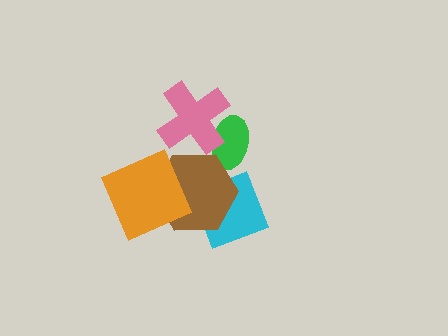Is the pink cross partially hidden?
No, no other shape covers it.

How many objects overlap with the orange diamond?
1 object overlaps with the orange diamond.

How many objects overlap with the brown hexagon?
3 objects overlap with the brown hexagon.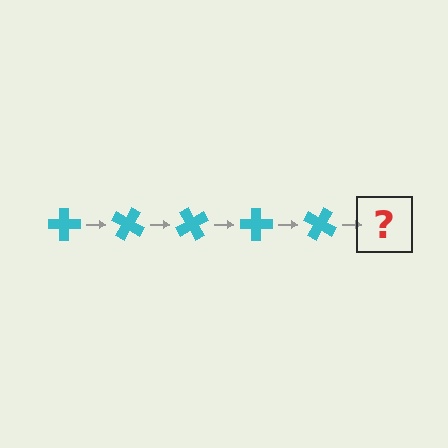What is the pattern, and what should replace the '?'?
The pattern is that the cross rotates 30 degrees each step. The '?' should be a cyan cross rotated 150 degrees.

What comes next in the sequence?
The next element should be a cyan cross rotated 150 degrees.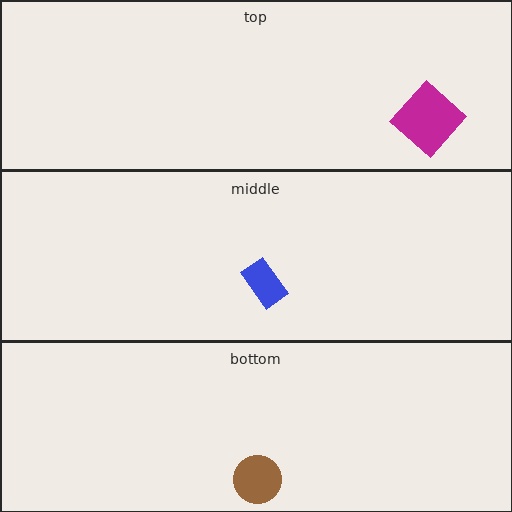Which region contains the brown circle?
The bottom region.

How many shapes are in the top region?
1.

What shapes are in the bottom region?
The brown circle.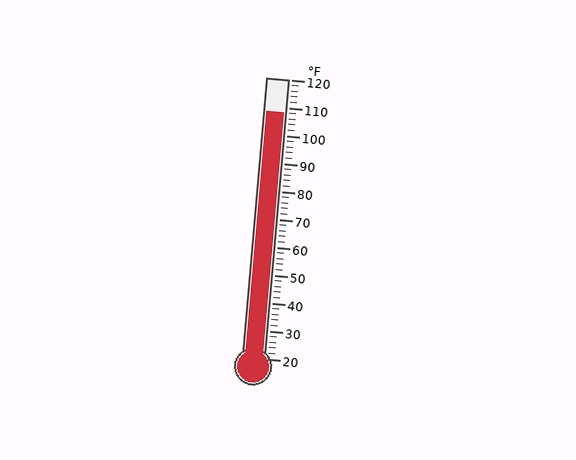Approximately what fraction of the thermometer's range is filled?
The thermometer is filled to approximately 90% of its range.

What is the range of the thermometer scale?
The thermometer scale ranges from 20°F to 120°F.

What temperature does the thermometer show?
The thermometer shows approximately 108°F.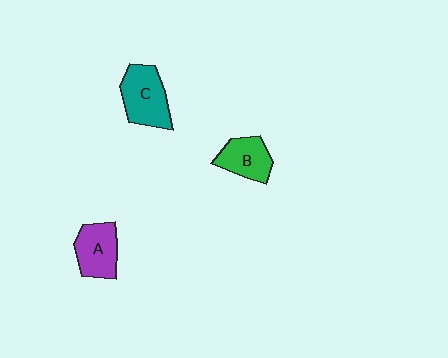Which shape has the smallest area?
Shape B (green).